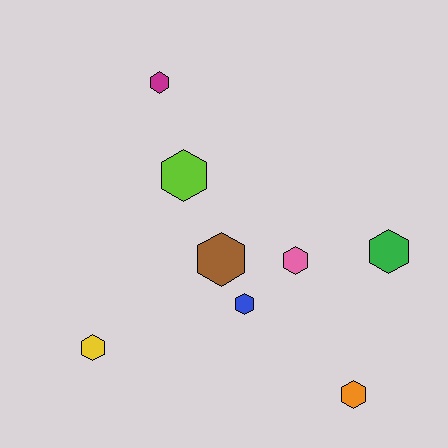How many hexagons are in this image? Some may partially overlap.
There are 8 hexagons.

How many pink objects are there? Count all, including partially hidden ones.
There is 1 pink object.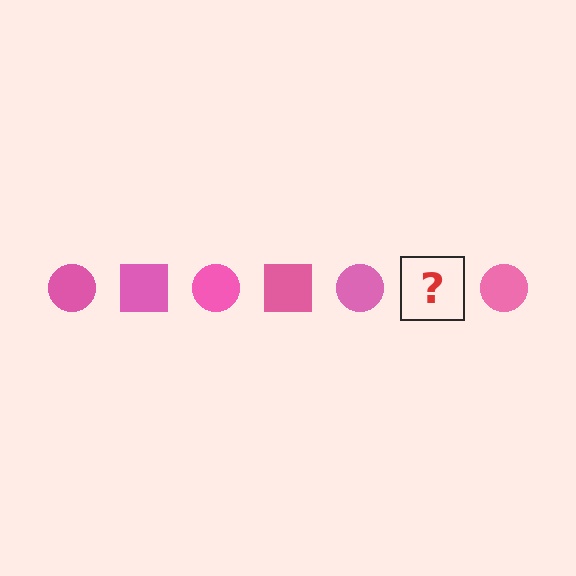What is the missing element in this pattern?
The missing element is a pink square.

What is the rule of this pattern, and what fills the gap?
The rule is that the pattern cycles through circle, square shapes in pink. The gap should be filled with a pink square.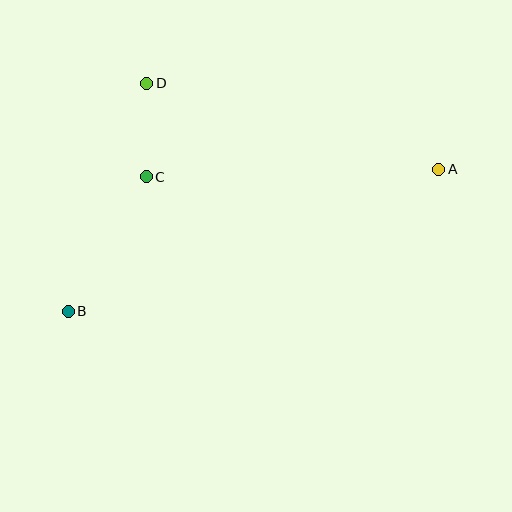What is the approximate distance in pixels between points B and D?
The distance between B and D is approximately 241 pixels.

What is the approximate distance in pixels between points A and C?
The distance between A and C is approximately 292 pixels.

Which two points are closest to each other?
Points C and D are closest to each other.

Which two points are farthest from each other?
Points A and B are farthest from each other.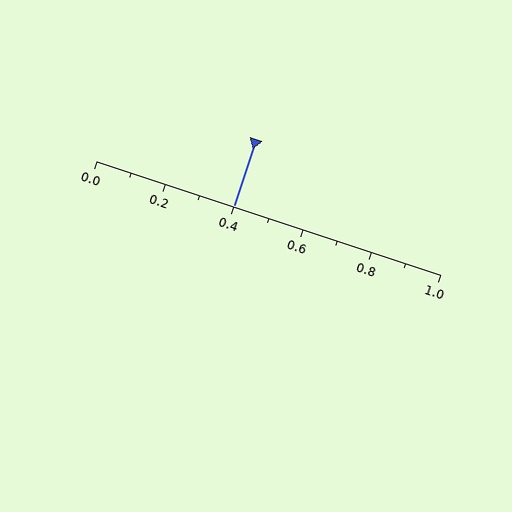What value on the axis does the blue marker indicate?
The marker indicates approximately 0.4.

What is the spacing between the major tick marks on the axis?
The major ticks are spaced 0.2 apart.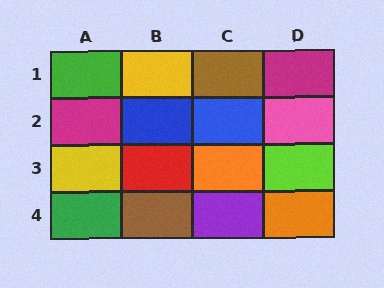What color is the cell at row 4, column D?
Orange.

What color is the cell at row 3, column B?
Red.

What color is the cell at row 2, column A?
Magenta.